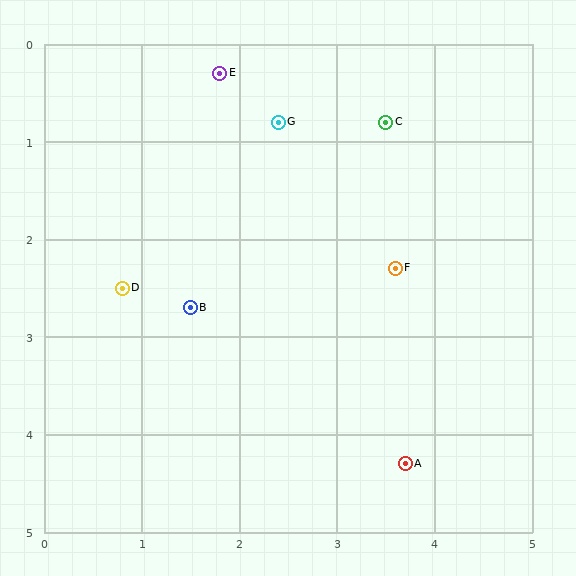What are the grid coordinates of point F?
Point F is at approximately (3.6, 2.3).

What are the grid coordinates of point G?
Point G is at approximately (2.4, 0.8).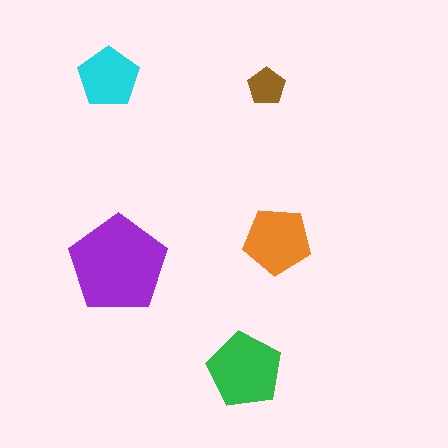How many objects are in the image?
There are 5 objects in the image.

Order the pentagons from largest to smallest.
the purple one, the green one, the orange one, the cyan one, the brown one.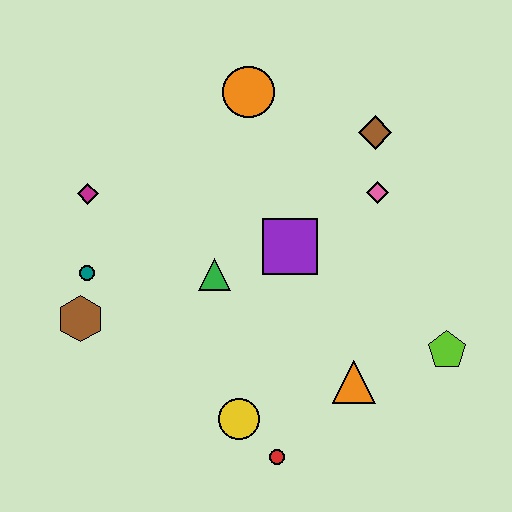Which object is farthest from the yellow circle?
The orange circle is farthest from the yellow circle.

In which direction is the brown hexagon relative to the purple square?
The brown hexagon is to the left of the purple square.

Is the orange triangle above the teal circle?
No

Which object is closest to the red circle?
The yellow circle is closest to the red circle.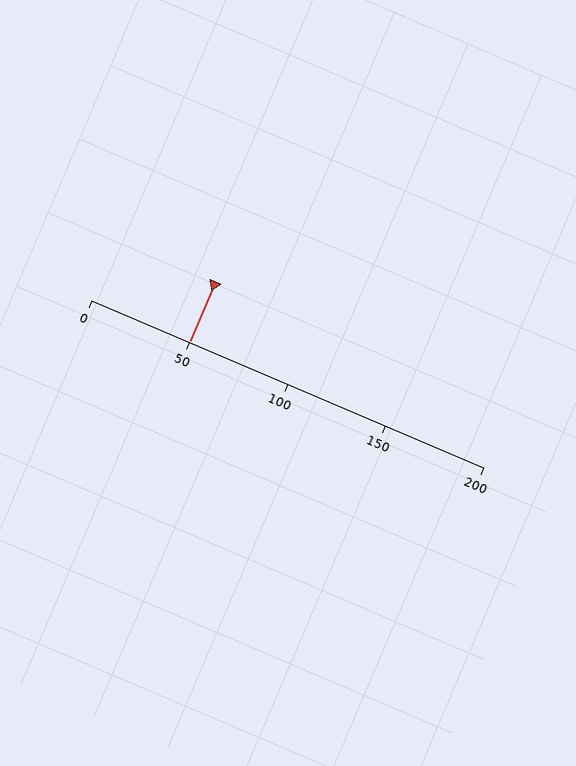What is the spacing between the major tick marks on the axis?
The major ticks are spaced 50 apart.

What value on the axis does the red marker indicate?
The marker indicates approximately 50.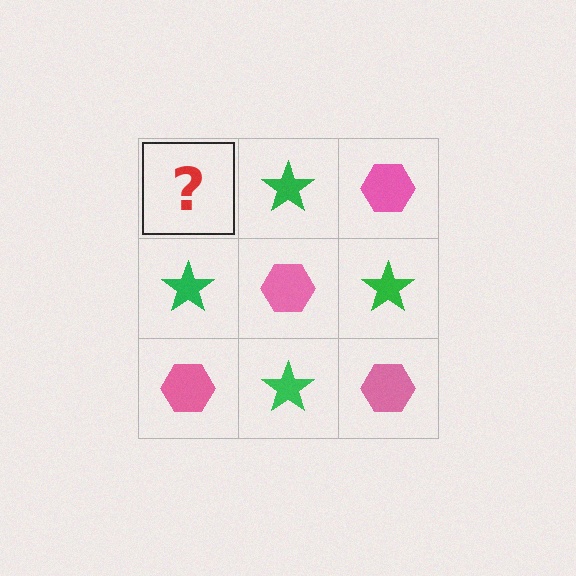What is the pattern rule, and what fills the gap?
The rule is that it alternates pink hexagon and green star in a checkerboard pattern. The gap should be filled with a pink hexagon.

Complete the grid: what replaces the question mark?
The question mark should be replaced with a pink hexagon.